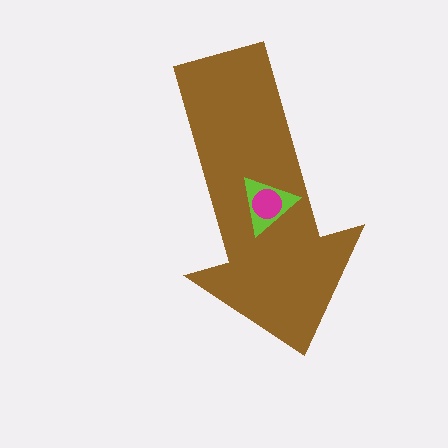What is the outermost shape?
The brown arrow.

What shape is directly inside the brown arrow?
The lime triangle.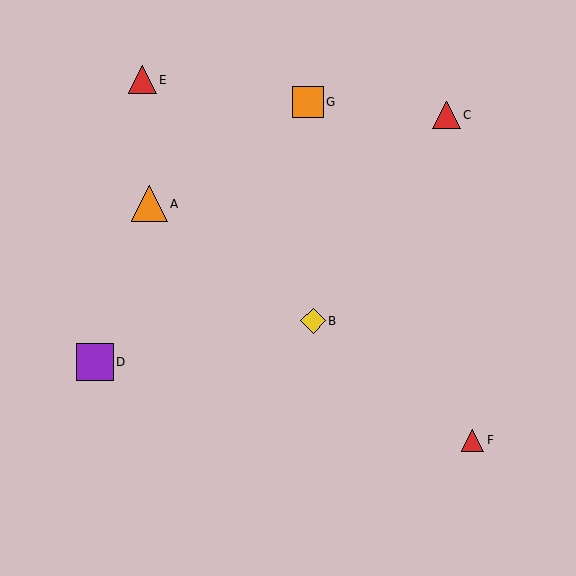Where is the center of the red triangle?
The center of the red triangle is at (142, 80).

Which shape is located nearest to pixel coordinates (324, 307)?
The yellow diamond (labeled B) at (313, 321) is nearest to that location.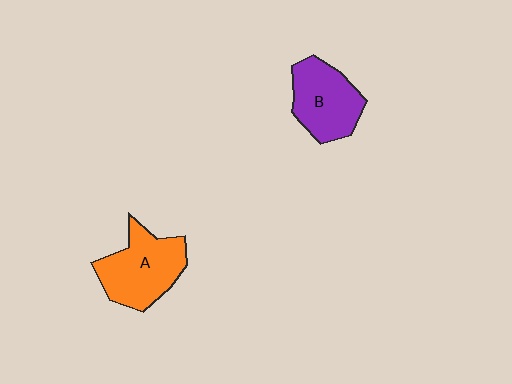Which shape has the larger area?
Shape A (orange).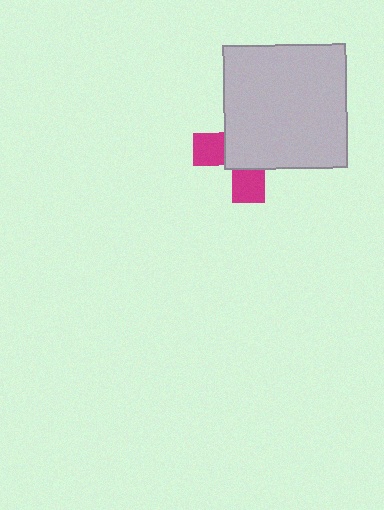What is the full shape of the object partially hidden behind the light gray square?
The partially hidden object is a magenta cross.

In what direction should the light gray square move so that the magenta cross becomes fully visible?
The light gray square should move toward the upper-right. That is the shortest direction to clear the overlap and leave the magenta cross fully visible.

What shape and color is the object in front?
The object in front is a light gray square.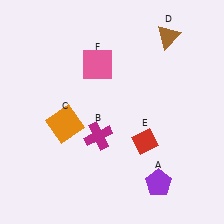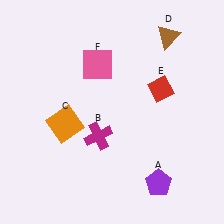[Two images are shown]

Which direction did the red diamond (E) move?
The red diamond (E) moved up.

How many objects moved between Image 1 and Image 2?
1 object moved between the two images.